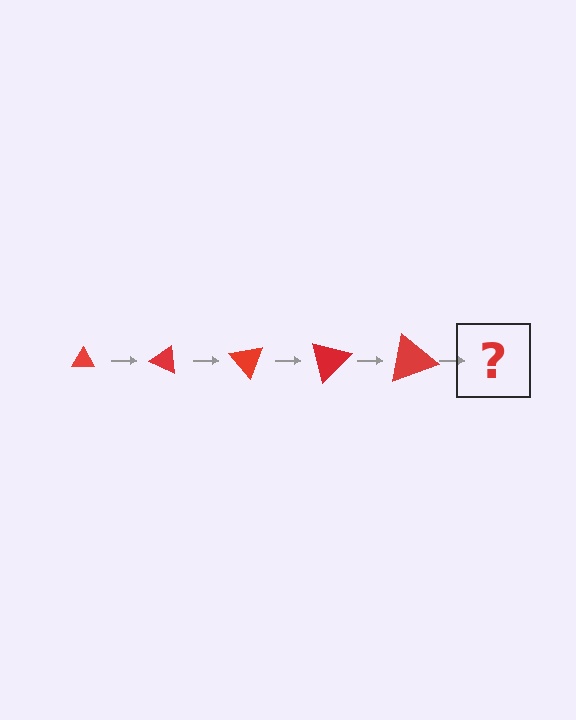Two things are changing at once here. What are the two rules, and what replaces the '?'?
The two rules are that the triangle grows larger each step and it rotates 25 degrees each step. The '?' should be a triangle, larger than the previous one and rotated 125 degrees from the start.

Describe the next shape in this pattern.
It should be a triangle, larger than the previous one and rotated 125 degrees from the start.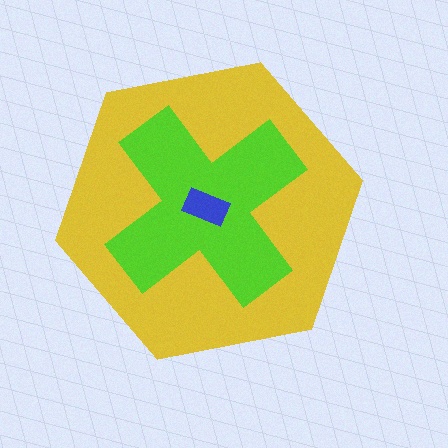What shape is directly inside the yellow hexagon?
The lime cross.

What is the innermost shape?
The blue rectangle.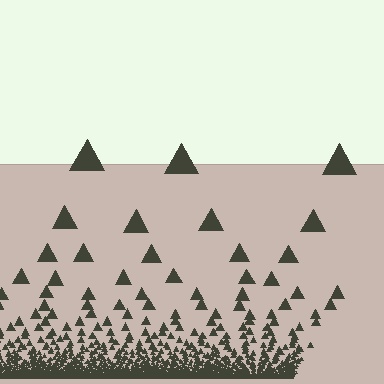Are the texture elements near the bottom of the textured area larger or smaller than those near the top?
Smaller. The gradient is inverted — elements near the bottom are smaller and denser.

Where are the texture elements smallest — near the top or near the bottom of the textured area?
Near the bottom.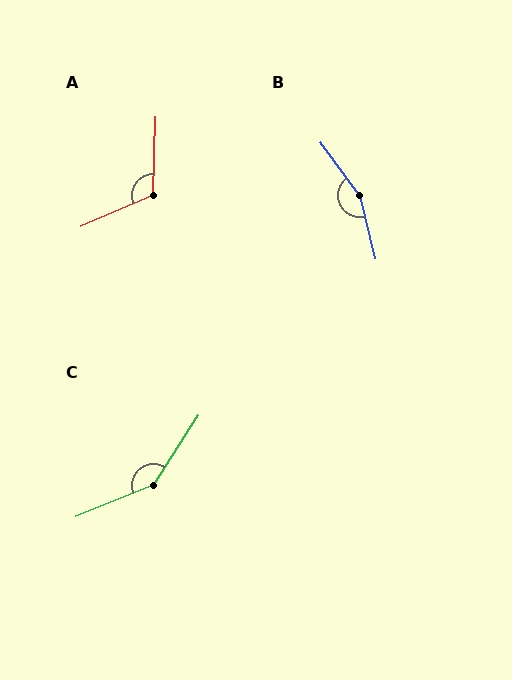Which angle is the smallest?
A, at approximately 115 degrees.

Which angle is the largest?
B, at approximately 157 degrees.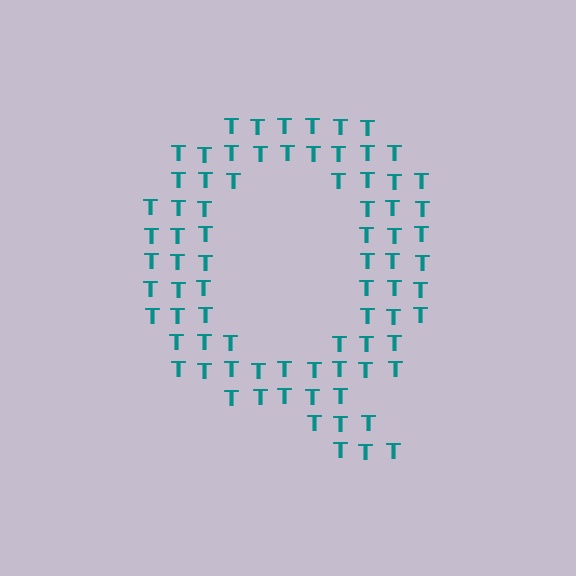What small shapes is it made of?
It is made of small letter T's.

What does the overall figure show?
The overall figure shows the letter Q.